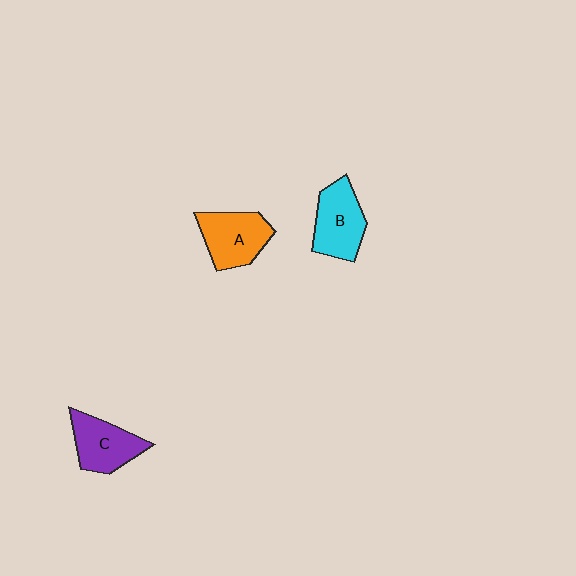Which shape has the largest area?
Shape A (orange).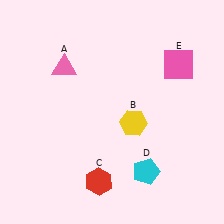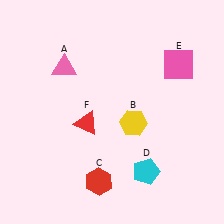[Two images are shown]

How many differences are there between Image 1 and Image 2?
There is 1 difference between the two images.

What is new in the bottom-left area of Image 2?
A red triangle (F) was added in the bottom-left area of Image 2.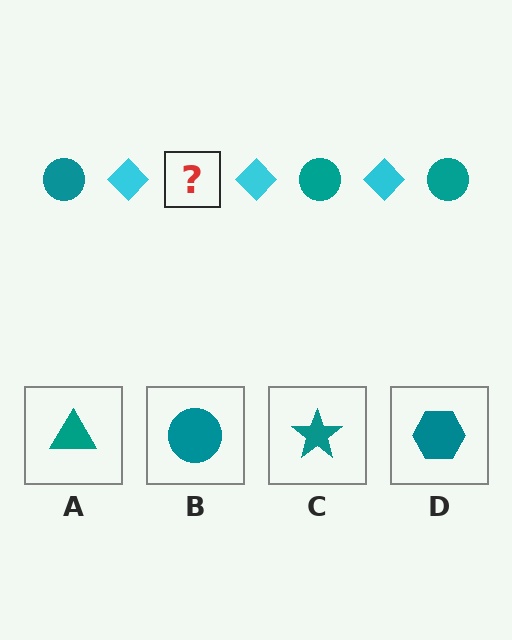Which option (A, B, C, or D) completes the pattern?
B.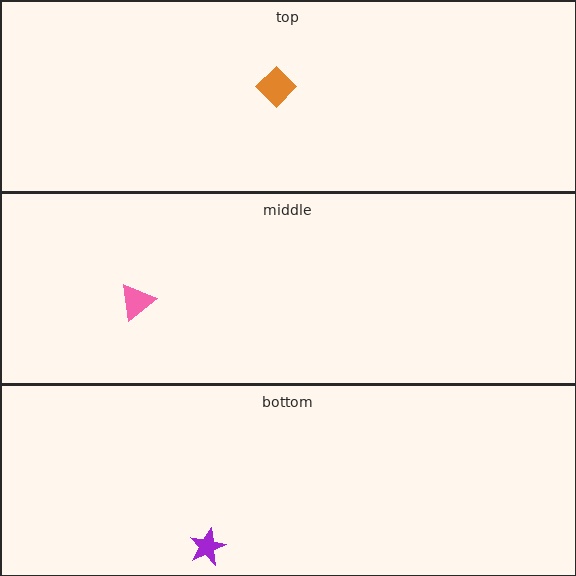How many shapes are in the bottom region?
1.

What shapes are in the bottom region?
The purple star.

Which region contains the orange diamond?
The top region.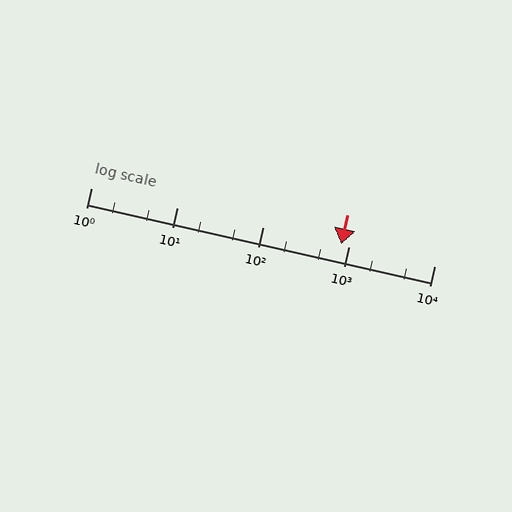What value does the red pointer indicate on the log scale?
The pointer indicates approximately 820.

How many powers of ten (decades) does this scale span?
The scale spans 4 decades, from 1 to 10000.